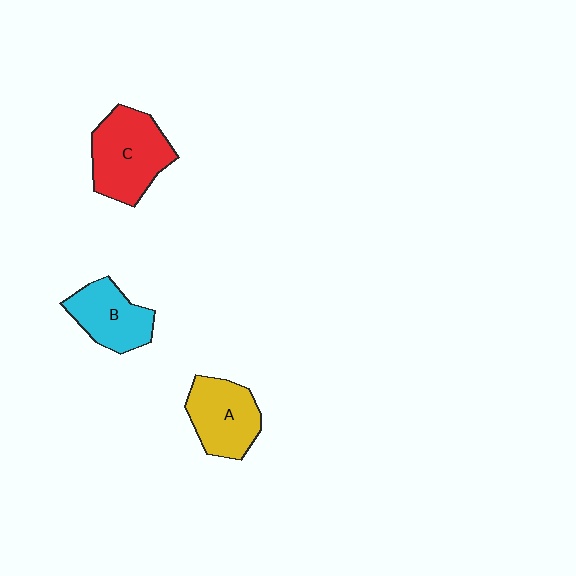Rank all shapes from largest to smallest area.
From largest to smallest: C (red), A (yellow), B (cyan).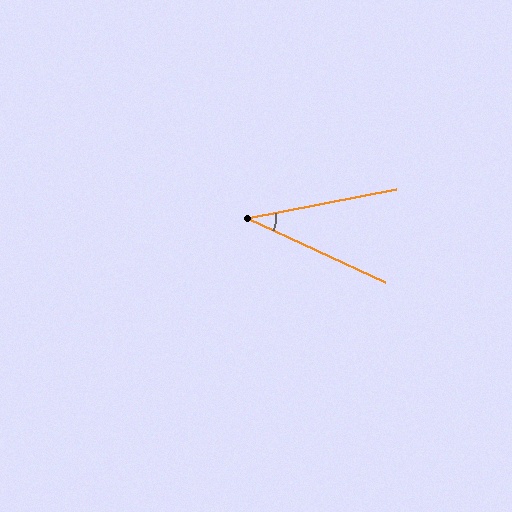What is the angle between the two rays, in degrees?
Approximately 36 degrees.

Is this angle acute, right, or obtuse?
It is acute.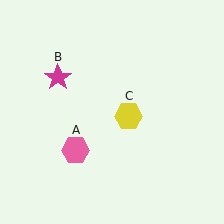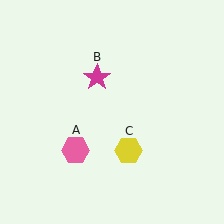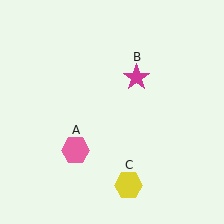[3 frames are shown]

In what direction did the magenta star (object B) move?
The magenta star (object B) moved right.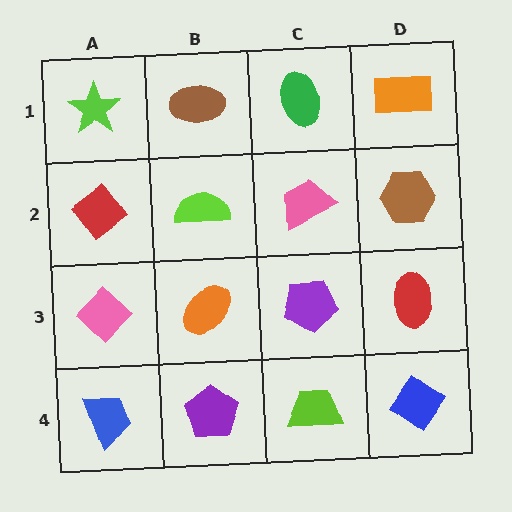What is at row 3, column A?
A pink diamond.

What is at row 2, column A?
A red diamond.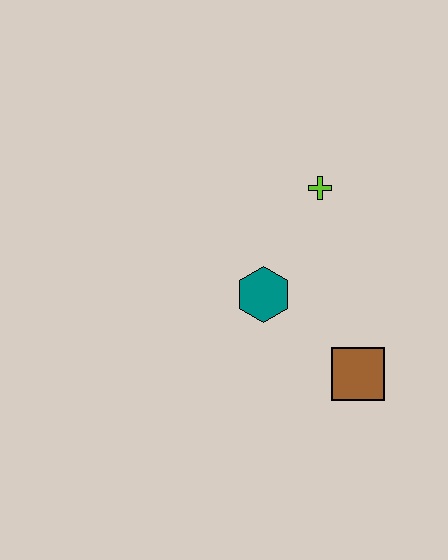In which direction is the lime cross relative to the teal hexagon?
The lime cross is above the teal hexagon.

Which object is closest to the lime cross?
The teal hexagon is closest to the lime cross.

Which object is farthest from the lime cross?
The brown square is farthest from the lime cross.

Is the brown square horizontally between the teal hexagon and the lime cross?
No